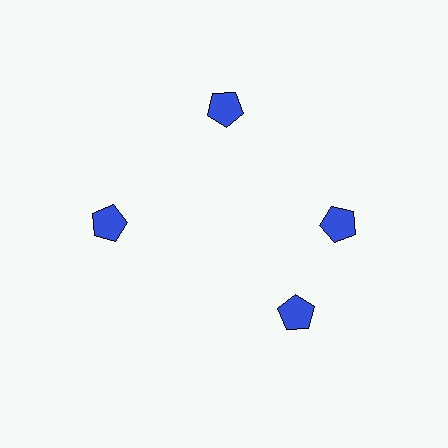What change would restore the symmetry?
The symmetry would be restored by rotating it back into even spacing with its neighbors so that all 4 pentagons sit at equal angles and equal distance from the center.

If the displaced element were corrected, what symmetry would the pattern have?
It would have 4-fold rotational symmetry — the pattern would map onto itself every 90 degrees.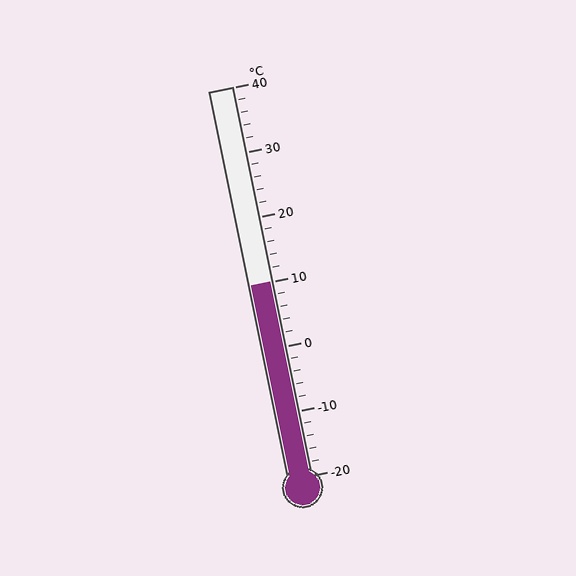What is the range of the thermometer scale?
The thermometer scale ranges from -20°C to 40°C.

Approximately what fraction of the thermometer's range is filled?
The thermometer is filled to approximately 50% of its range.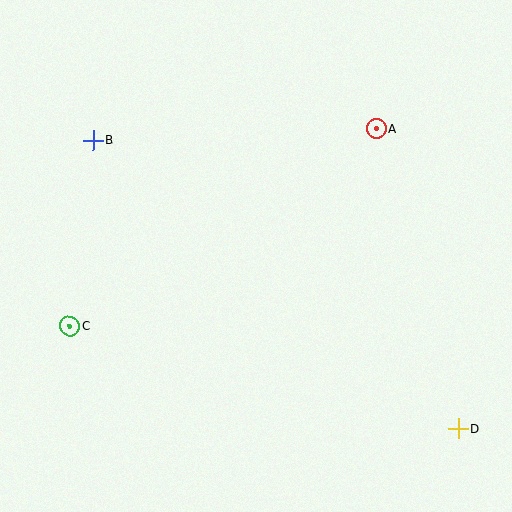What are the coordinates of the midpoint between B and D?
The midpoint between B and D is at (275, 285).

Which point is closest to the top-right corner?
Point A is closest to the top-right corner.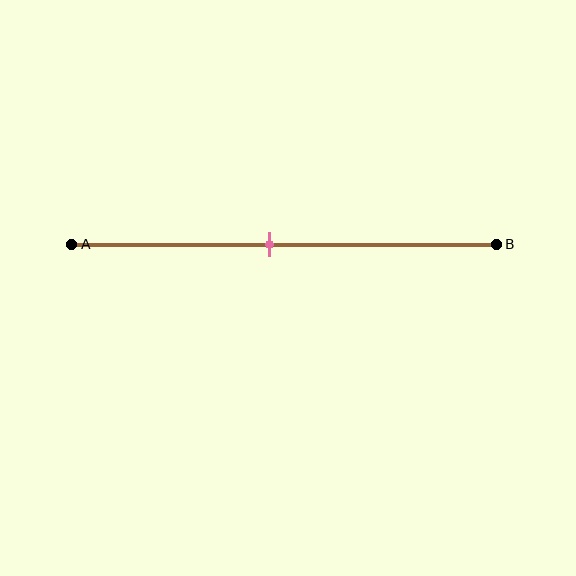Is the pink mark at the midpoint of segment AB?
No, the mark is at about 45% from A, not at the 50% midpoint.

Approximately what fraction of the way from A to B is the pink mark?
The pink mark is approximately 45% of the way from A to B.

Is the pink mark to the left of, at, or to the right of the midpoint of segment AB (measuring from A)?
The pink mark is to the left of the midpoint of segment AB.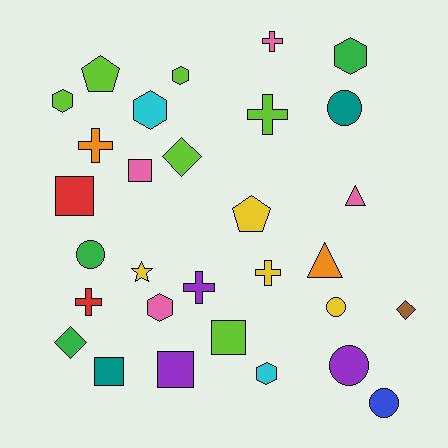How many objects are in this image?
There are 30 objects.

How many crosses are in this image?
There are 6 crosses.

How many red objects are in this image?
There are 2 red objects.